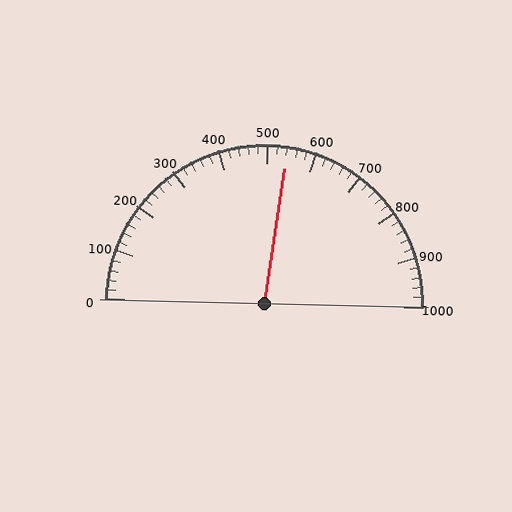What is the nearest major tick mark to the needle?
The nearest major tick mark is 500.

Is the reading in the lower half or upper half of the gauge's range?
The reading is in the upper half of the range (0 to 1000).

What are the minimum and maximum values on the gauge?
The gauge ranges from 0 to 1000.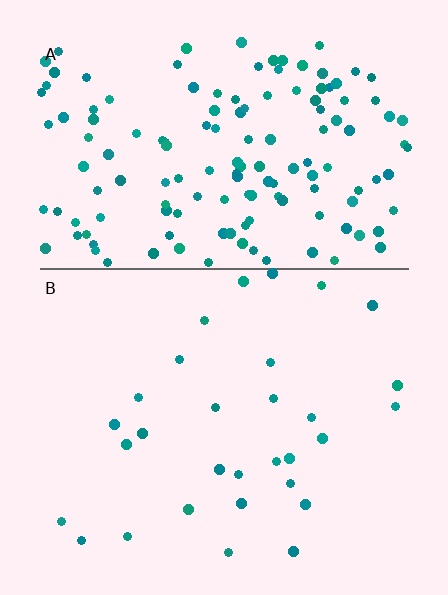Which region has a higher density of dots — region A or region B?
A (the top).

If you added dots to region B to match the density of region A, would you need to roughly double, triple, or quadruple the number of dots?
Approximately quadruple.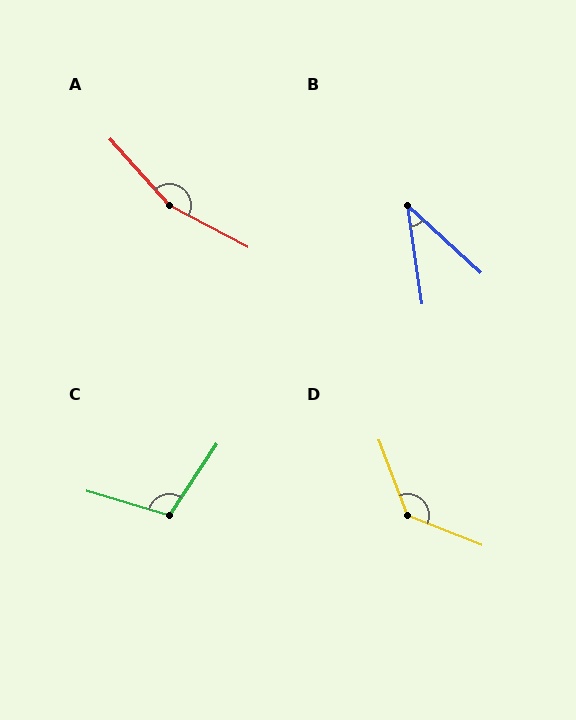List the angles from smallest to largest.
B (39°), C (107°), D (132°), A (160°).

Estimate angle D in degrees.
Approximately 132 degrees.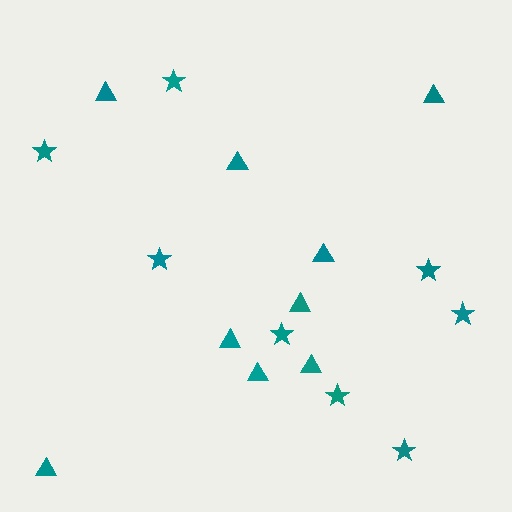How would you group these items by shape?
There are 2 groups: one group of stars (8) and one group of triangles (9).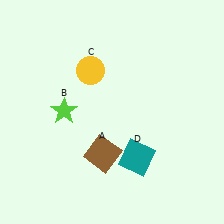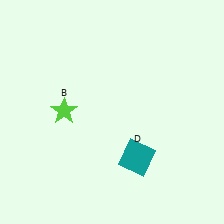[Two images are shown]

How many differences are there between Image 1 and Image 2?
There are 2 differences between the two images.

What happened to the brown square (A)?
The brown square (A) was removed in Image 2. It was in the bottom-left area of Image 1.